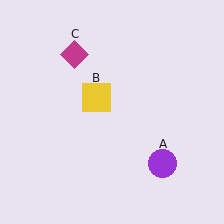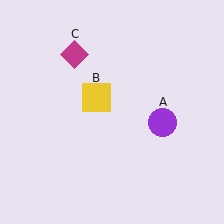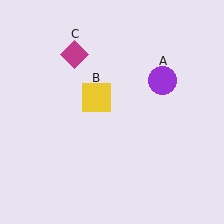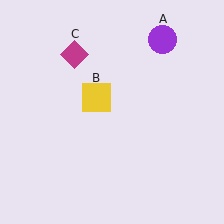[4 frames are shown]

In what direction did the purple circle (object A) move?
The purple circle (object A) moved up.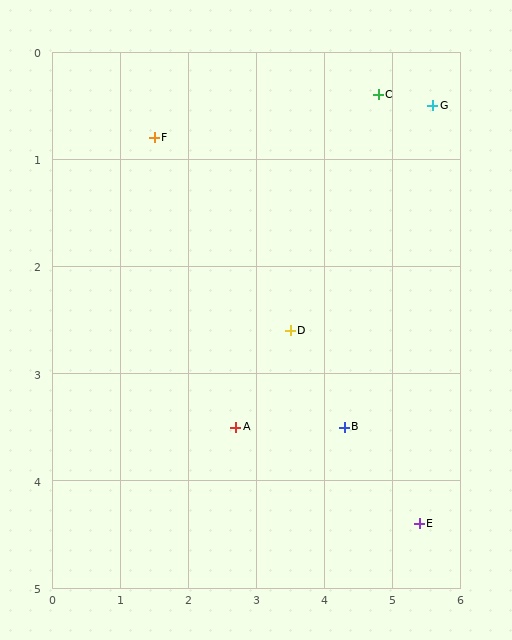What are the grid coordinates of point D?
Point D is at approximately (3.5, 2.6).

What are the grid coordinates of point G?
Point G is at approximately (5.6, 0.5).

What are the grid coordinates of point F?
Point F is at approximately (1.5, 0.8).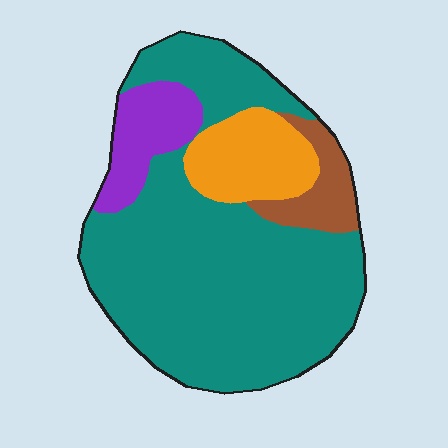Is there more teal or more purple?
Teal.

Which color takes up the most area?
Teal, at roughly 70%.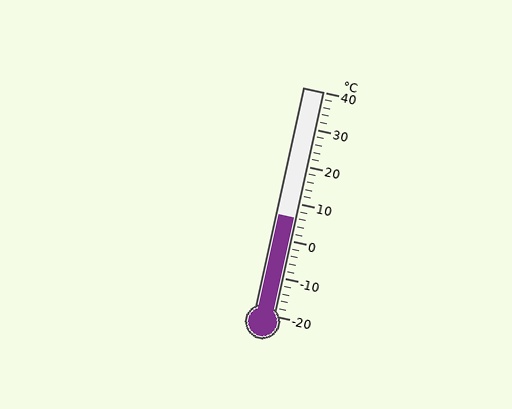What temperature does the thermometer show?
The thermometer shows approximately 6°C.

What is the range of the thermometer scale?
The thermometer scale ranges from -20°C to 40°C.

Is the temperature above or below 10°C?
The temperature is below 10°C.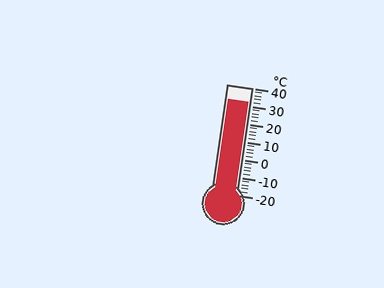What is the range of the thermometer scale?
The thermometer scale ranges from -20°C to 40°C.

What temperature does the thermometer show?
The thermometer shows approximately 32°C.